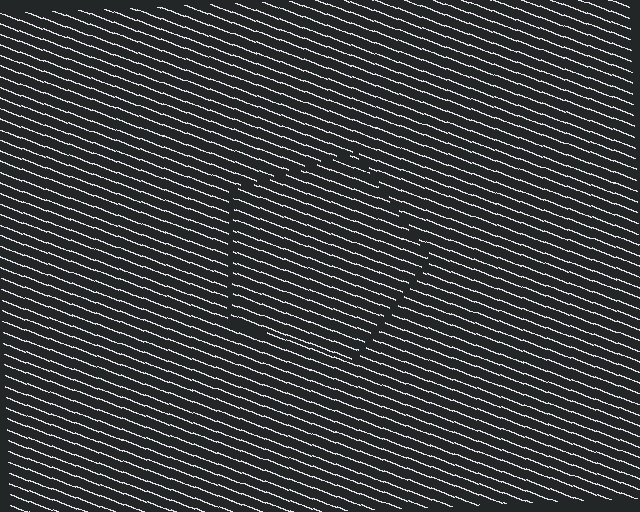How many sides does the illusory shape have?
5 sides — the line-ends trace a pentagon.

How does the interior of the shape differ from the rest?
The interior of the shape contains the same grating, shifted by half a period — the contour is defined by the phase discontinuity where line-ends from the inner and outer gratings abut.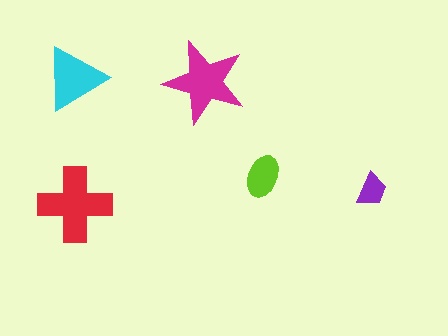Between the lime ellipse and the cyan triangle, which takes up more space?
The cyan triangle.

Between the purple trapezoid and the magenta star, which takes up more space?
The magenta star.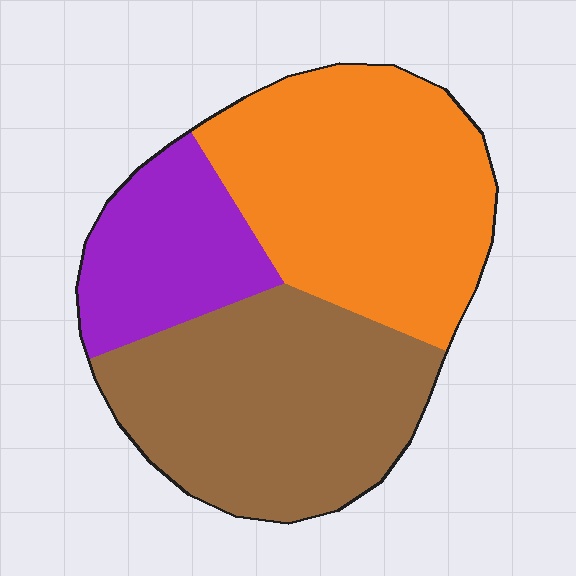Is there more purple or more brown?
Brown.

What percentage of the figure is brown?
Brown covers 40% of the figure.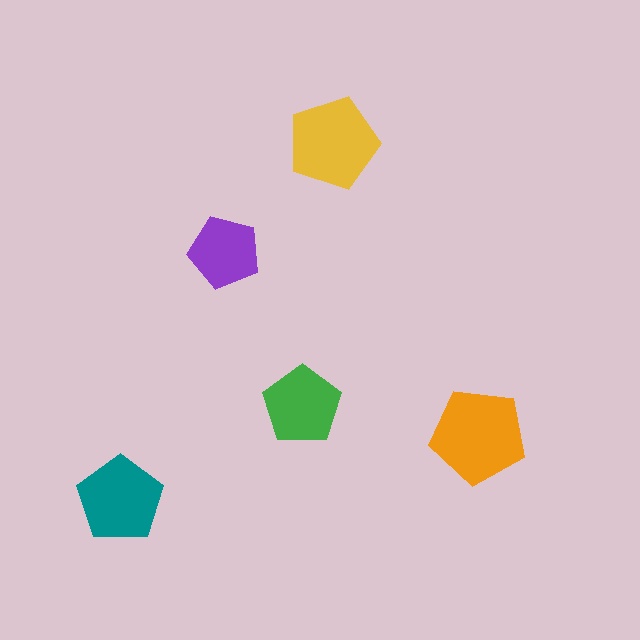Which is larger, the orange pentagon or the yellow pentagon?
The orange one.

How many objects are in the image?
There are 5 objects in the image.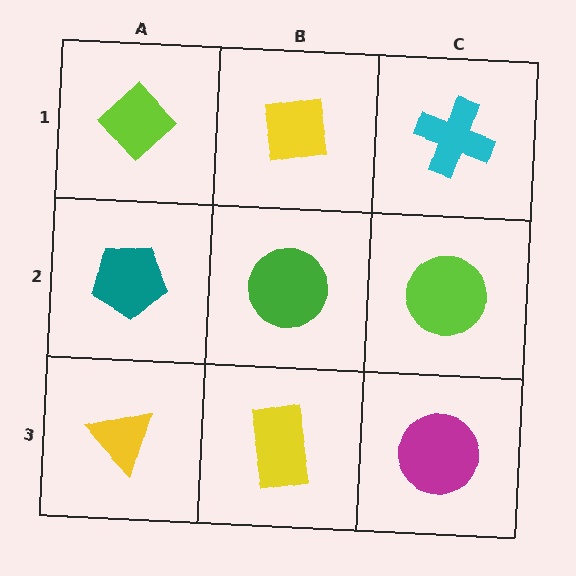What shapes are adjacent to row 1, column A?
A teal pentagon (row 2, column A), a yellow square (row 1, column B).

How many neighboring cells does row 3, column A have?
2.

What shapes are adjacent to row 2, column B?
A yellow square (row 1, column B), a yellow rectangle (row 3, column B), a teal pentagon (row 2, column A), a lime circle (row 2, column C).